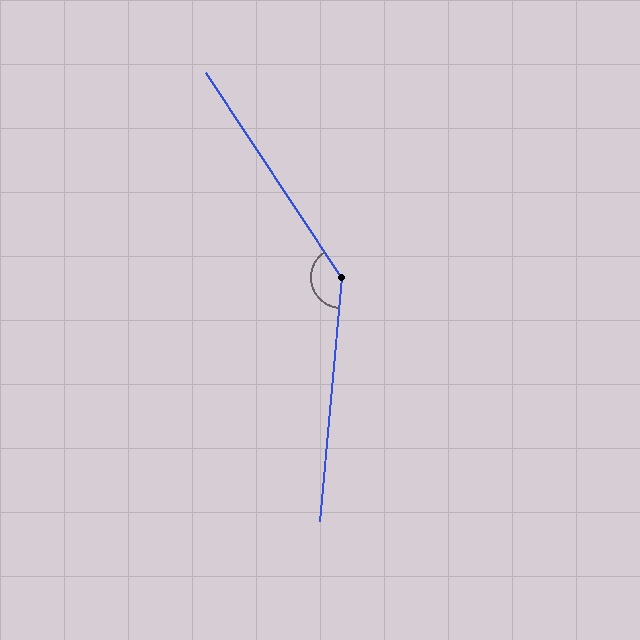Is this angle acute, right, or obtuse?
It is obtuse.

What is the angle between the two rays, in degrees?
Approximately 141 degrees.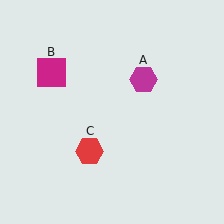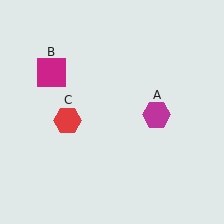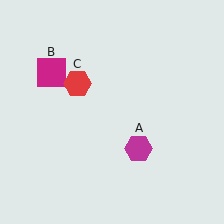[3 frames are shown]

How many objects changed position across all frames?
2 objects changed position: magenta hexagon (object A), red hexagon (object C).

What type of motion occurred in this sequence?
The magenta hexagon (object A), red hexagon (object C) rotated clockwise around the center of the scene.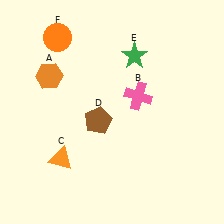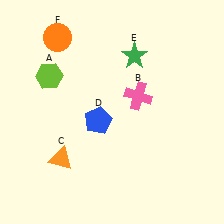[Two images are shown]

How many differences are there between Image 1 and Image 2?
There are 2 differences between the two images.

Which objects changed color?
A changed from orange to lime. D changed from brown to blue.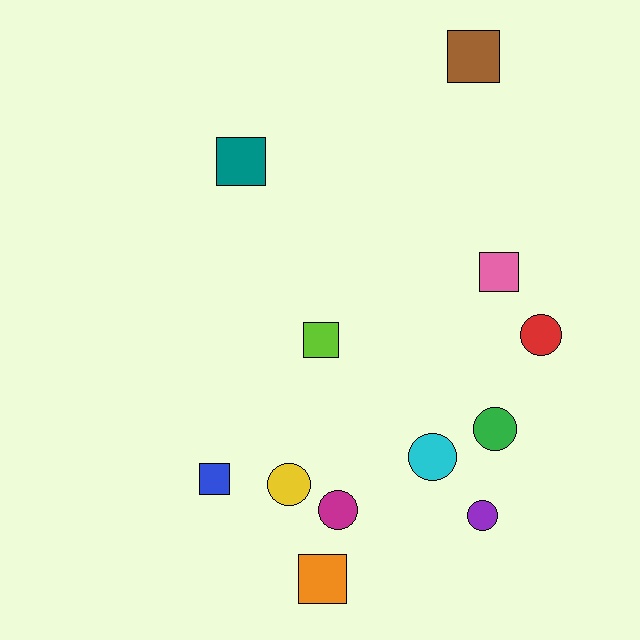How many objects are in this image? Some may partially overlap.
There are 12 objects.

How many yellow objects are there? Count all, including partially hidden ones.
There is 1 yellow object.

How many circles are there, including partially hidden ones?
There are 6 circles.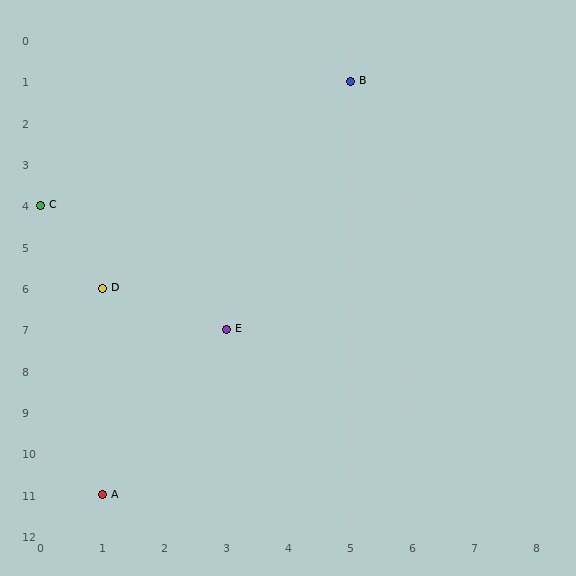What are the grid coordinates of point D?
Point D is at grid coordinates (1, 6).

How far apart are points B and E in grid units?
Points B and E are 2 columns and 6 rows apart (about 6.3 grid units diagonally).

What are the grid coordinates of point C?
Point C is at grid coordinates (0, 4).